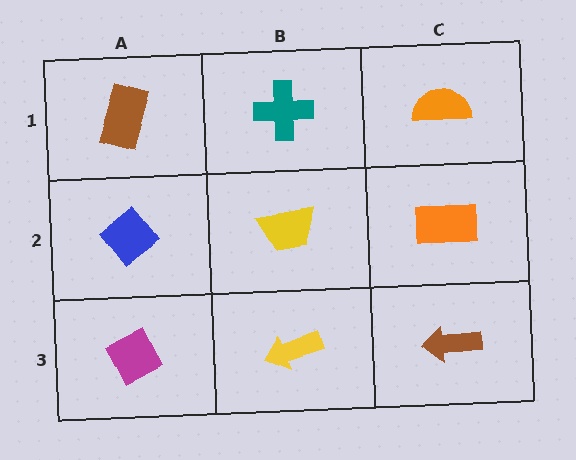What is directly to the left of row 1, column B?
A brown rectangle.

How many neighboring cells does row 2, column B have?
4.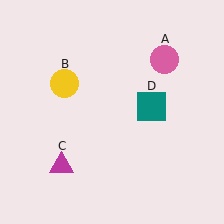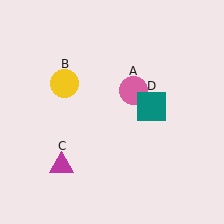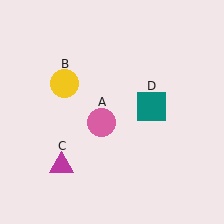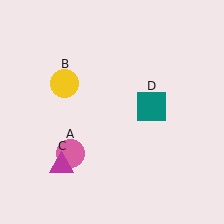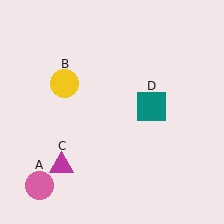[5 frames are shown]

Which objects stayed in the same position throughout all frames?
Yellow circle (object B) and magenta triangle (object C) and teal square (object D) remained stationary.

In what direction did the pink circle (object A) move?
The pink circle (object A) moved down and to the left.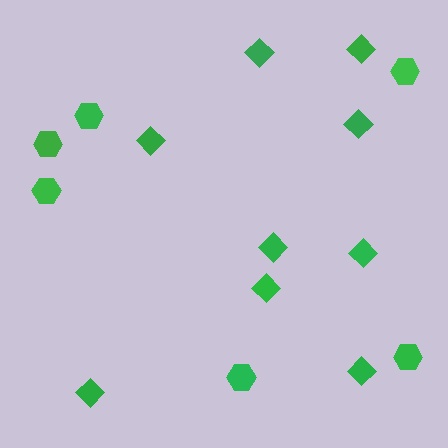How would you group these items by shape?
There are 2 groups: one group of diamonds (9) and one group of hexagons (6).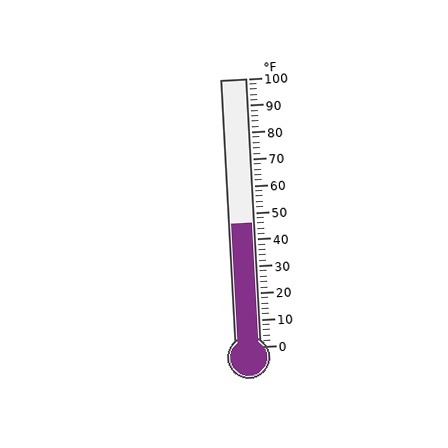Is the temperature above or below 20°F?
The temperature is above 20°F.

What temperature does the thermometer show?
The thermometer shows approximately 46°F.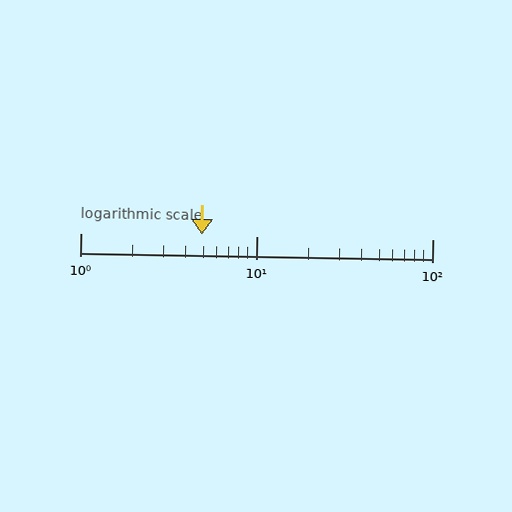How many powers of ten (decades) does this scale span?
The scale spans 2 decades, from 1 to 100.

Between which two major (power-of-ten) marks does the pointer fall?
The pointer is between 1 and 10.